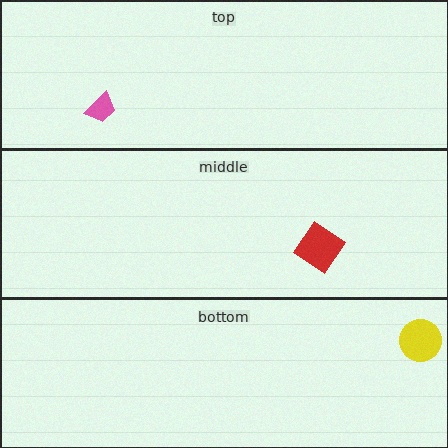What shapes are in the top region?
The pink trapezoid.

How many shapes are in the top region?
1.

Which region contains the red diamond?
The middle region.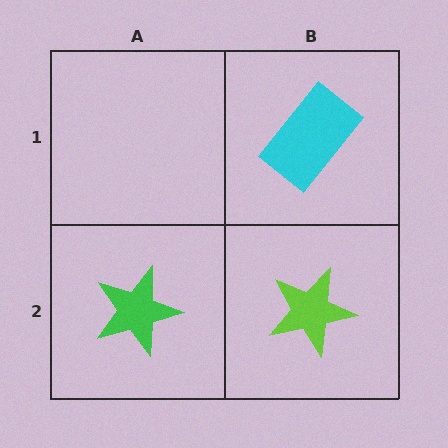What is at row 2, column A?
A green star.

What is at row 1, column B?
A cyan rectangle.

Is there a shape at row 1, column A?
No, that cell is empty.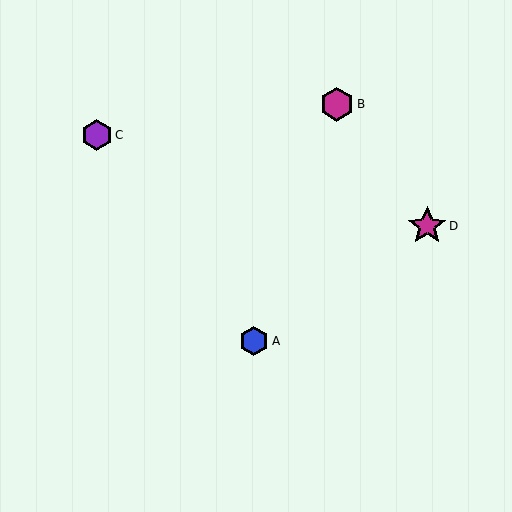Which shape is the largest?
The magenta star (labeled D) is the largest.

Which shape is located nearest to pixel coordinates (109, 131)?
The purple hexagon (labeled C) at (97, 135) is nearest to that location.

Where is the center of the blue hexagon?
The center of the blue hexagon is at (254, 341).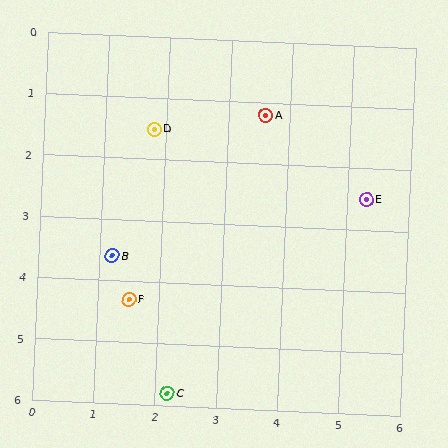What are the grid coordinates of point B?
Point B is at approximately (1.2, 3.6).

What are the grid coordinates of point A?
Point A is at approximately (3.6, 1.2).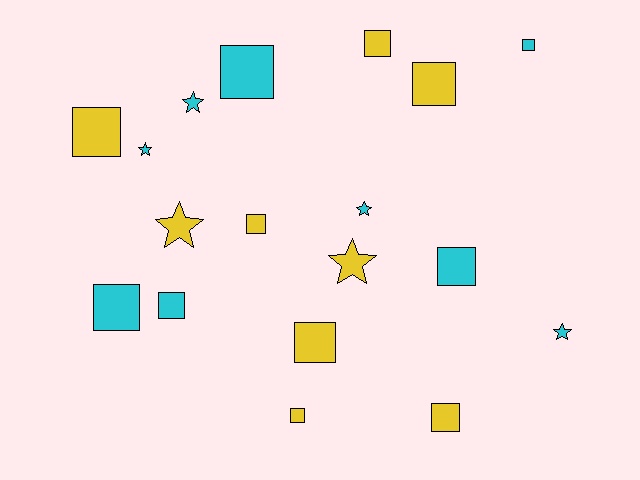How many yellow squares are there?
There are 7 yellow squares.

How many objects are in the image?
There are 18 objects.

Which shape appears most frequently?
Square, with 12 objects.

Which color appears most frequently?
Cyan, with 9 objects.